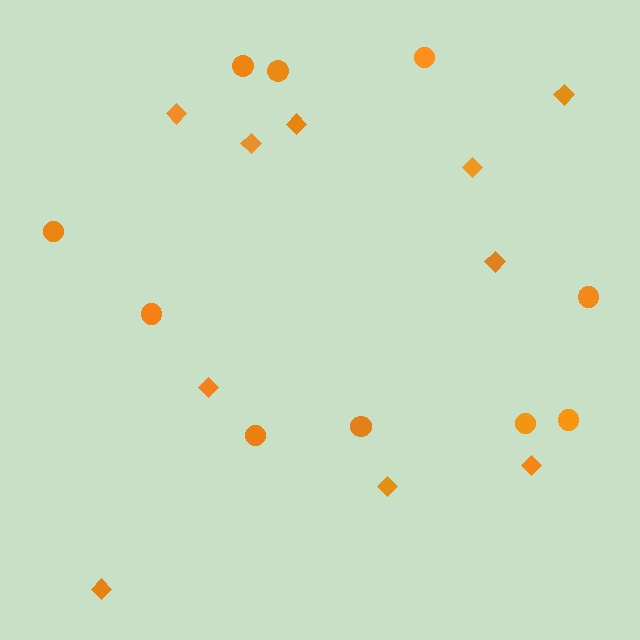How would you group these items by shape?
There are 2 groups: one group of circles (10) and one group of diamonds (10).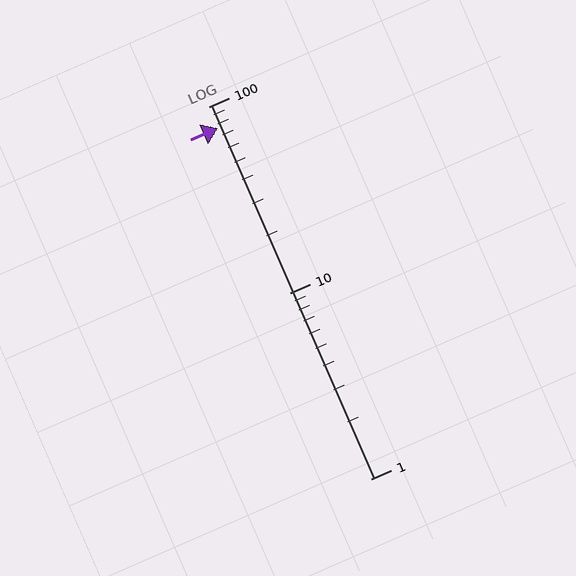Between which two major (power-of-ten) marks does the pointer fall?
The pointer is between 10 and 100.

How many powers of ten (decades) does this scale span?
The scale spans 2 decades, from 1 to 100.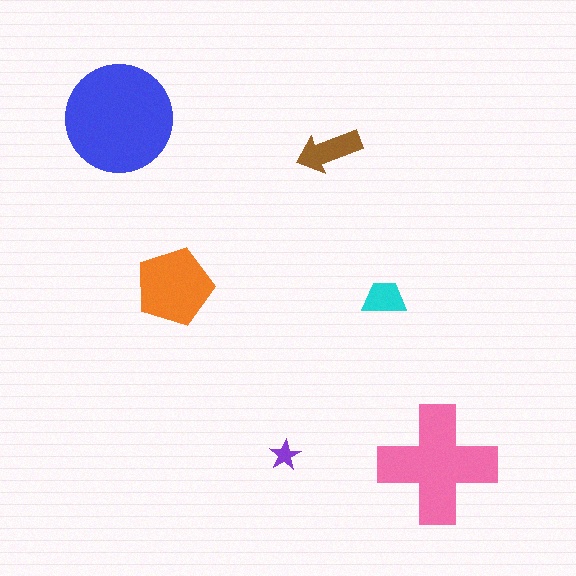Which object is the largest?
The blue circle.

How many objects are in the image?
There are 6 objects in the image.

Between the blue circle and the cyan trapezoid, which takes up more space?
The blue circle.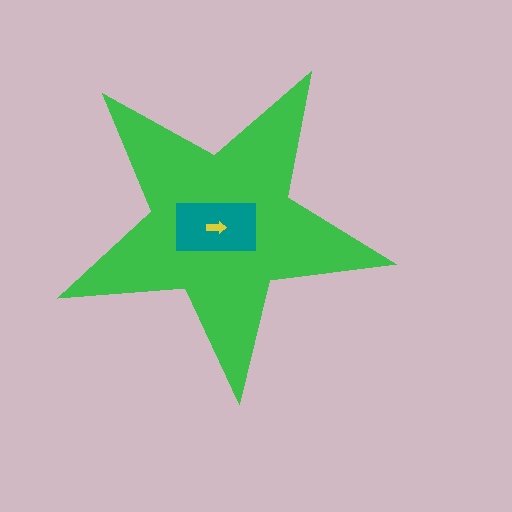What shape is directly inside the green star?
The teal rectangle.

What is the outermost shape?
The green star.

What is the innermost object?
The yellow arrow.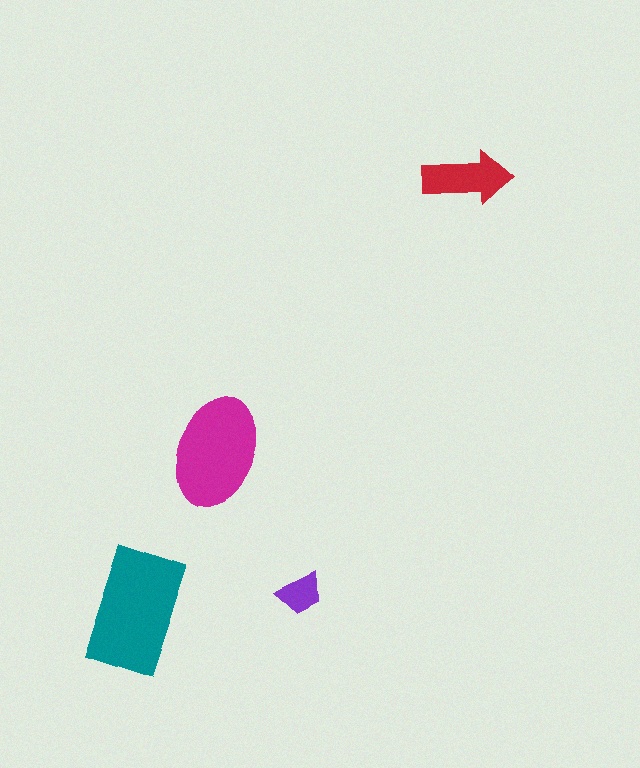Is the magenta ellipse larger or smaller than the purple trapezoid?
Larger.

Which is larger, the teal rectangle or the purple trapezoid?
The teal rectangle.